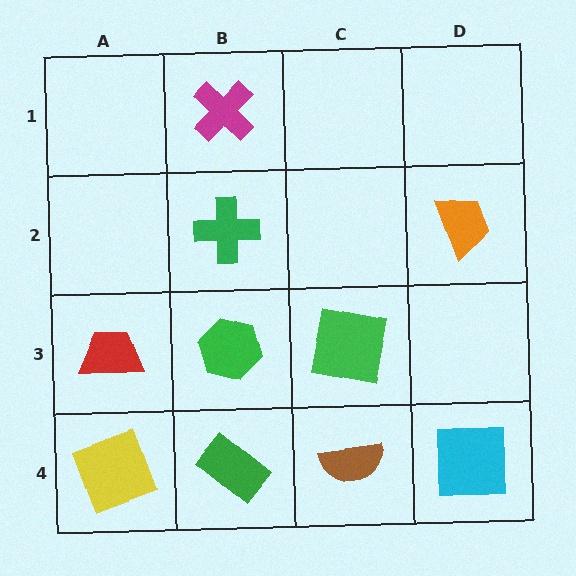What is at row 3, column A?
A red trapezoid.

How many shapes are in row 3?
3 shapes.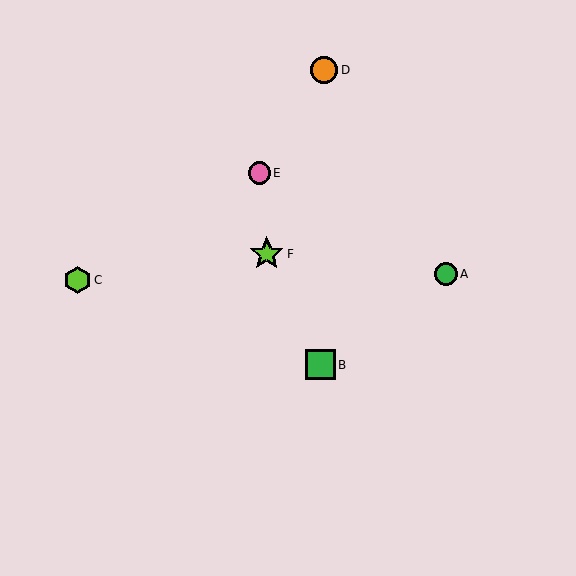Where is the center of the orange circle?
The center of the orange circle is at (324, 70).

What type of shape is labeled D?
Shape D is an orange circle.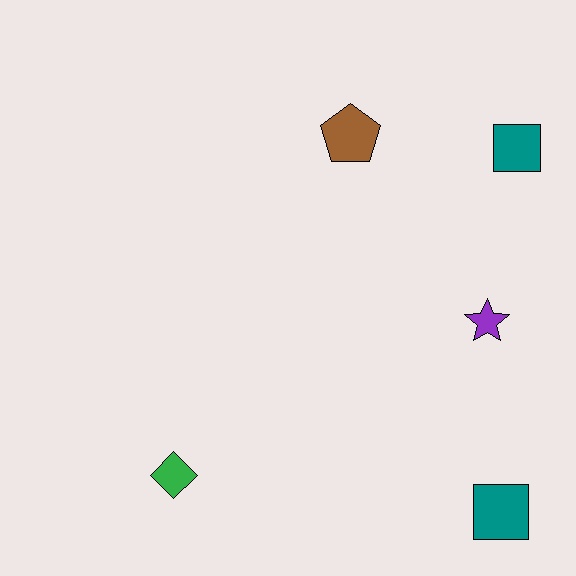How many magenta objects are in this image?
There are no magenta objects.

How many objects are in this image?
There are 5 objects.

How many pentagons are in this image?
There is 1 pentagon.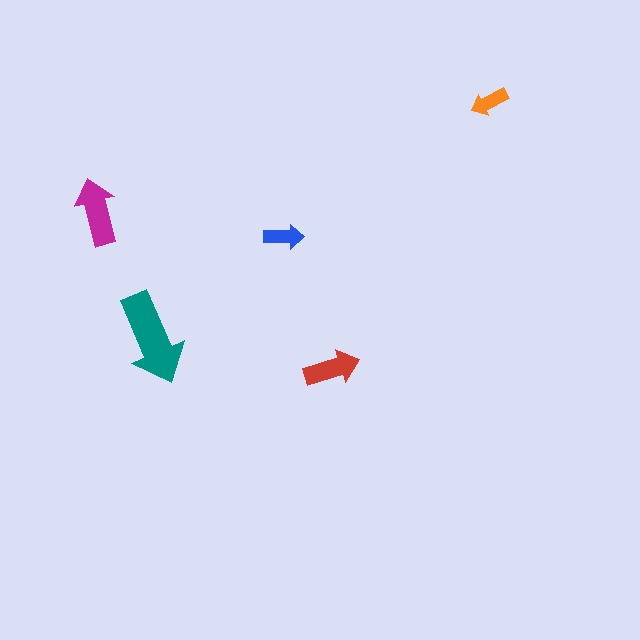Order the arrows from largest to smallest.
the teal one, the magenta one, the red one, the blue one, the orange one.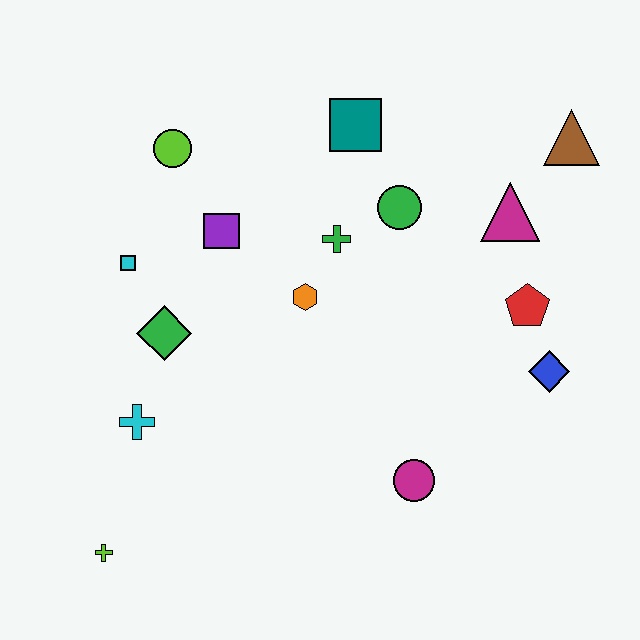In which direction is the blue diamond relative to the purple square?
The blue diamond is to the right of the purple square.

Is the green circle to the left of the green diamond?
No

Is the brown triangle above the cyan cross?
Yes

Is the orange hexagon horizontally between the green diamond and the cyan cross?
No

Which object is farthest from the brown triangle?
The lime cross is farthest from the brown triangle.